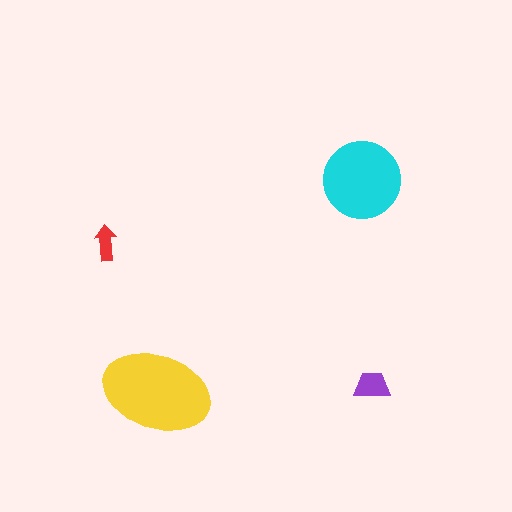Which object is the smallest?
The red arrow.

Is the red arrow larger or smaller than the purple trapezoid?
Smaller.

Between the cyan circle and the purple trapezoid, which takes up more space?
The cyan circle.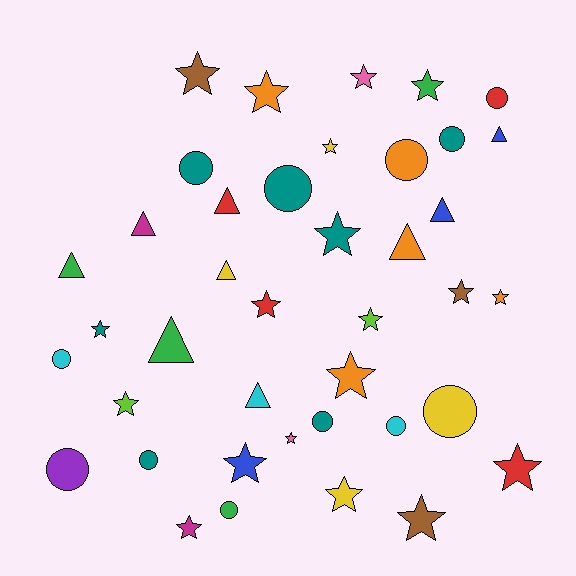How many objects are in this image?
There are 40 objects.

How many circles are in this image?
There are 12 circles.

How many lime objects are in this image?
There are 2 lime objects.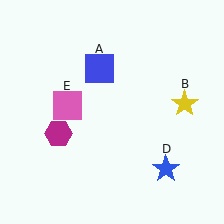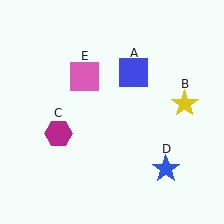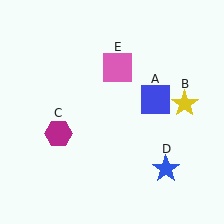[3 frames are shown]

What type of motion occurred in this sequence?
The blue square (object A), pink square (object E) rotated clockwise around the center of the scene.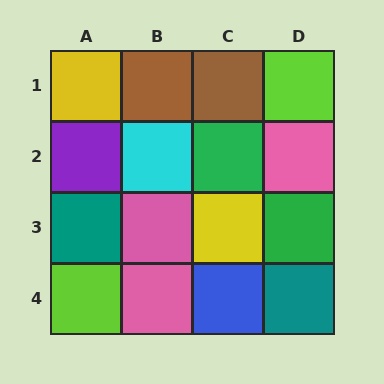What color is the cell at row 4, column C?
Blue.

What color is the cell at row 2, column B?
Cyan.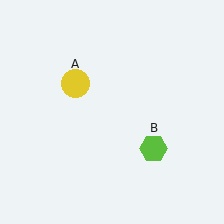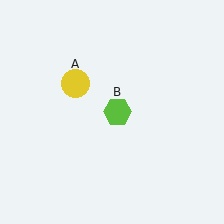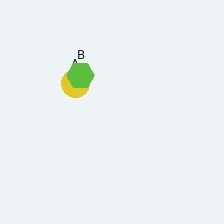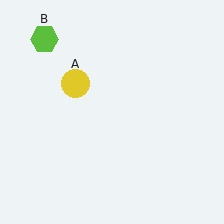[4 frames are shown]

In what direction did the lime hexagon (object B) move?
The lime hexagon (object B) moved up and to the left.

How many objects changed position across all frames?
1 object changed position: lime hexagon (object B).